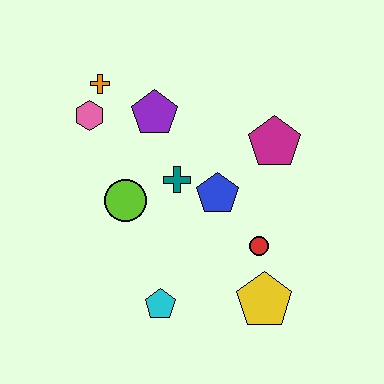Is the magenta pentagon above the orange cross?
No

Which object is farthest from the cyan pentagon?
The orange cross is farthest from the cyan pentagon.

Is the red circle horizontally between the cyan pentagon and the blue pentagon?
No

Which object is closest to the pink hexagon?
The orange cross is closest to the pink hexagon.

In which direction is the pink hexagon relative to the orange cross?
The pink hexagon is below the orange cross.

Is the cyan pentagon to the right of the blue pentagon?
No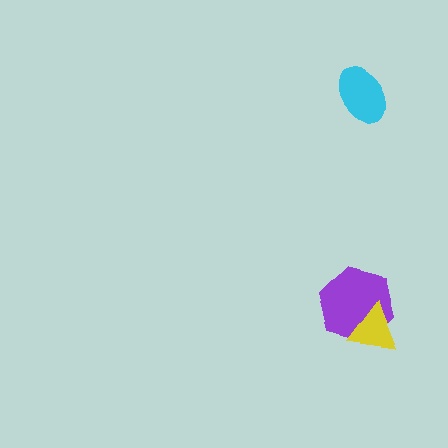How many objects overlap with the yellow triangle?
1 object overlaps with the yellow triangle.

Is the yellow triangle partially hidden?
No, no other shape covers it.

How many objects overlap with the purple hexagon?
1 object overlaps with the purple hexagon.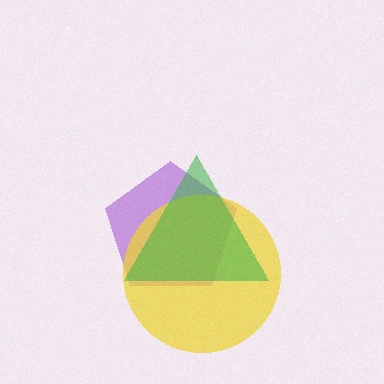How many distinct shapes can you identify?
There are 3 distinct shapes: a purple pentagon, a yellow circle, a green triangle.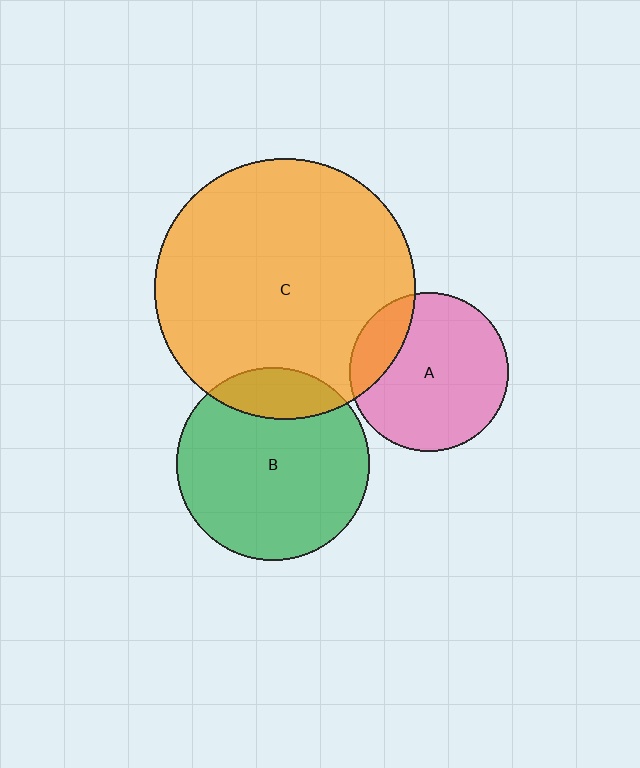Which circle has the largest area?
Circle C (orange).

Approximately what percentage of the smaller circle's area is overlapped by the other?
Approximately 20%.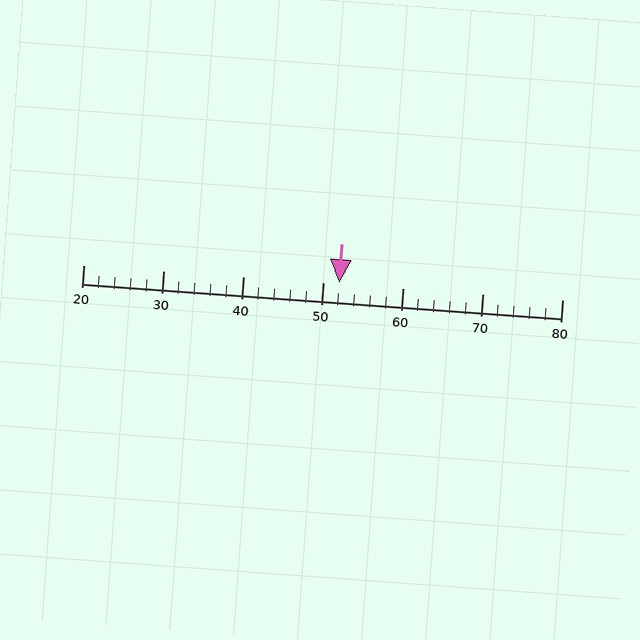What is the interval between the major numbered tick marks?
The major tick marks are spaced 10 units apart.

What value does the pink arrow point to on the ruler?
The pink arrow points to approximately 52.